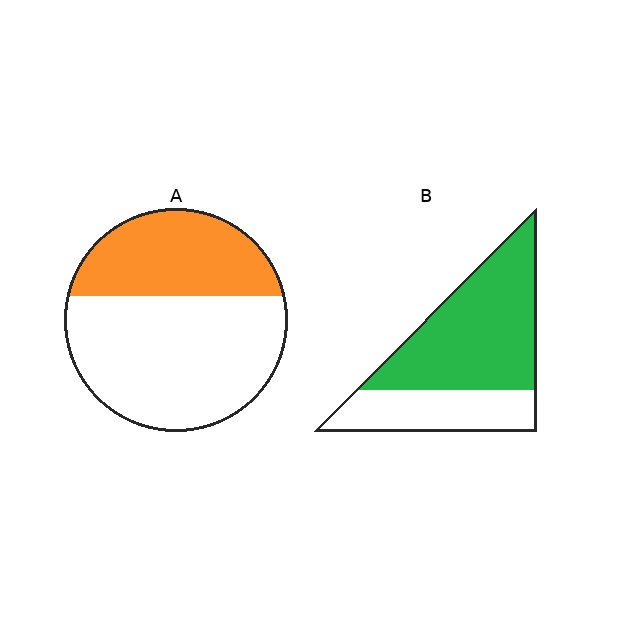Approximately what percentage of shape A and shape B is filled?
A is approximately 35% and B is approximately 65%.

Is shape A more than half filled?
No.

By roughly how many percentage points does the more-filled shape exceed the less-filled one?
By roughly 30 percentage points (B over A).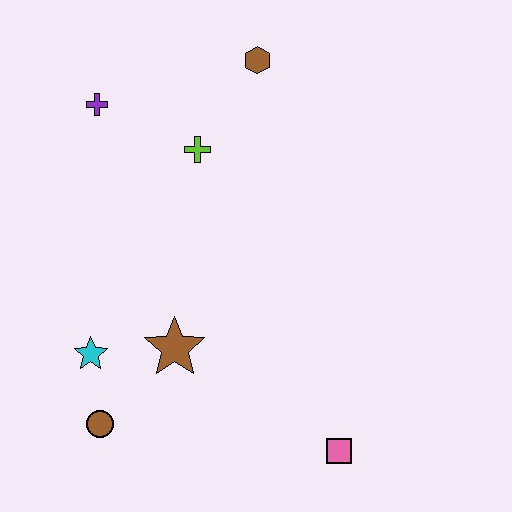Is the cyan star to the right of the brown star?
No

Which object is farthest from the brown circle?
The brown hexagon is farthest from the brown circle.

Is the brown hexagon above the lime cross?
Yes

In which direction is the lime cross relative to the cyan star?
The lime cross is above the cyan star.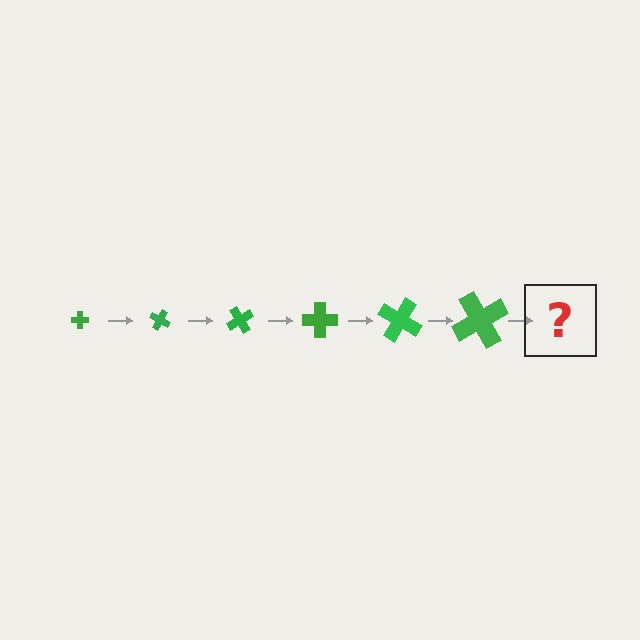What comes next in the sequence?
The next element should be a cross, larger than the previous one and rotated 180 degrees from the start.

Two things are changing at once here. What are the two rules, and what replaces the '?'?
The two rules are that the cross grows larger each step and it rotates 30 degrees each step. The '?' should be a cross, larger than the previous one and rotated 180 degrees from the start.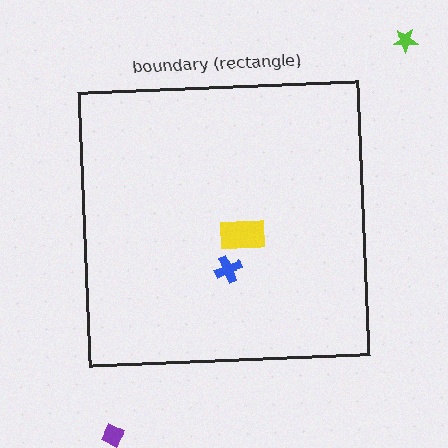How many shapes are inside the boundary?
2 inside, 2 outside.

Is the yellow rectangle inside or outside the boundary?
Inside.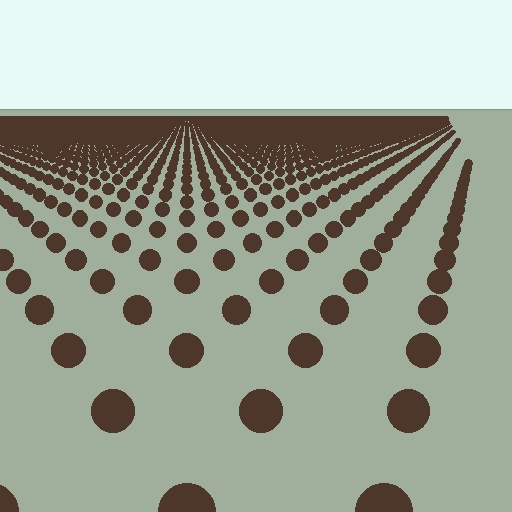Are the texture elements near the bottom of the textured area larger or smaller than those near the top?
Larger. Near the bottom, elements are closer to the viewer and appear at a bigger on-screen size.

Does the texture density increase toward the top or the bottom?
Density increases toward the top.